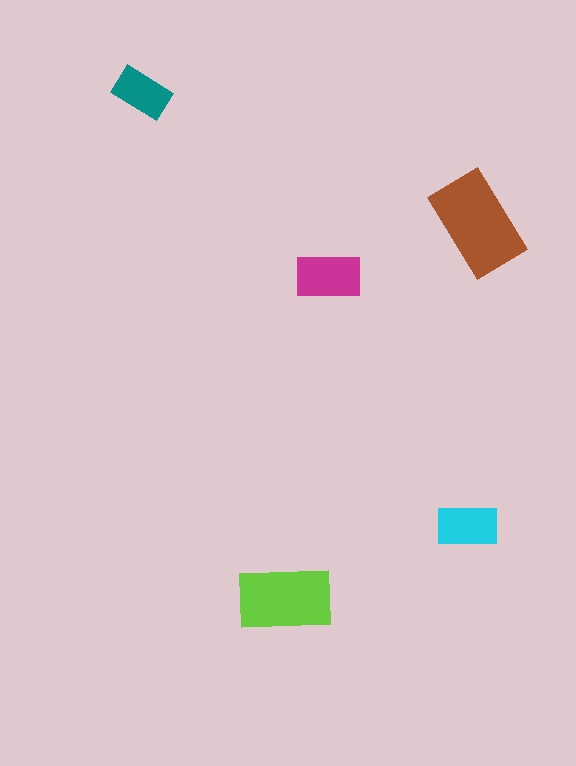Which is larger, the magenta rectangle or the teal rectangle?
The magenta one.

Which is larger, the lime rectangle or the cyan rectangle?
The lime one.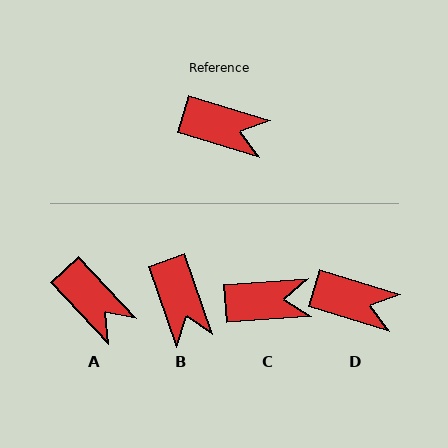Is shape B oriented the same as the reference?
No, it is off by about 54 degrees.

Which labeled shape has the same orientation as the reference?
D.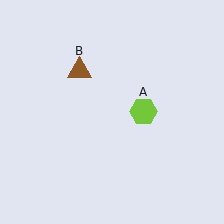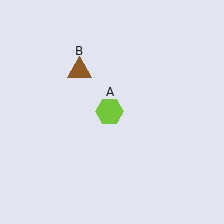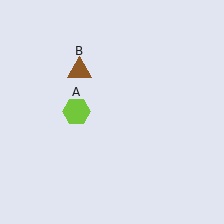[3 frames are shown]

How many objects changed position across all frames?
1 object changed position: lime hexagon (object A).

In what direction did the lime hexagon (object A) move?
The lime hexagon (object A) moved left.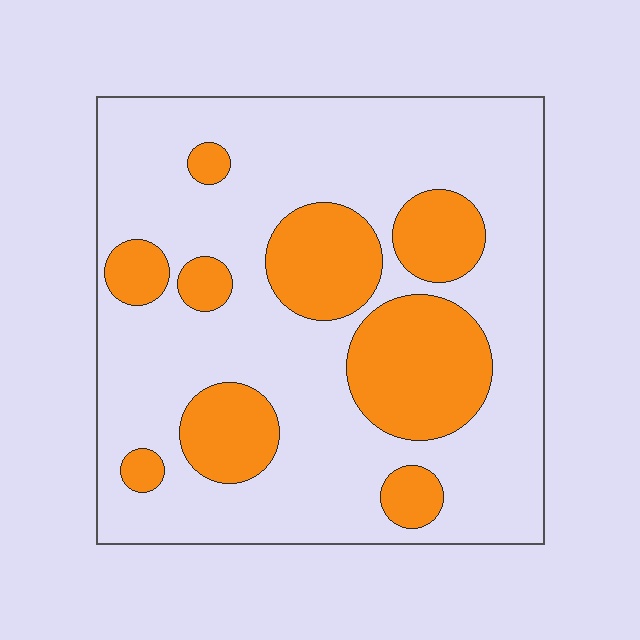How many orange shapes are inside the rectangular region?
9.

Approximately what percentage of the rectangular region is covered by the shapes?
Approximately 25%.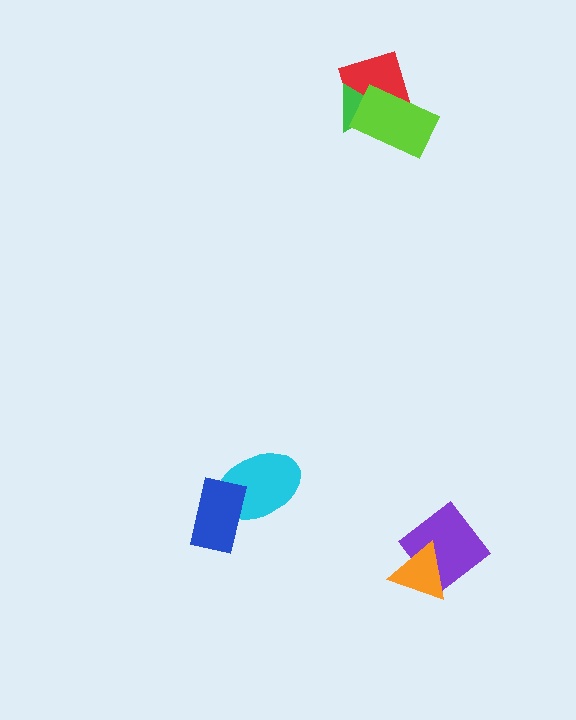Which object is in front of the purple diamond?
The orange triangle is in front of the purple diamond.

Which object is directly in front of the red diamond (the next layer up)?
The green triangle is directly in front of the red diamond.